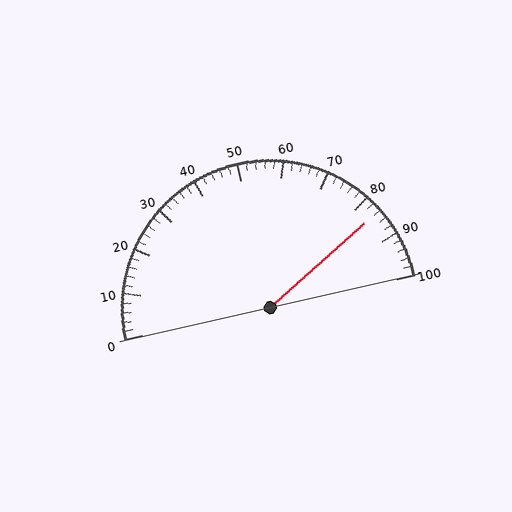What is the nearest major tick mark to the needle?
The nearest major tick mark is 80.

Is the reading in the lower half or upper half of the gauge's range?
The reading is in the upper half of the range (0 to 100).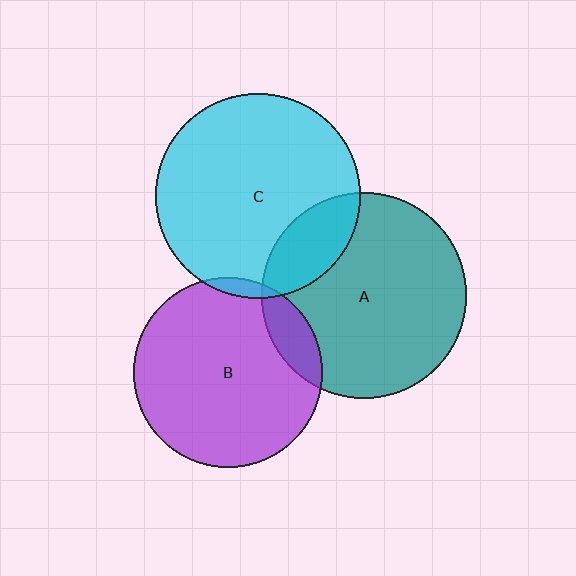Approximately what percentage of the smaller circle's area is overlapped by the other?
Approximately 20%.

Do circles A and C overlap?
Yes.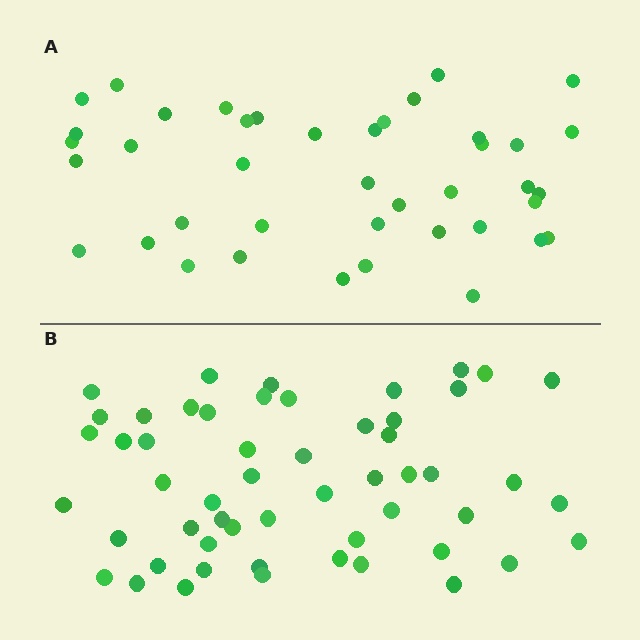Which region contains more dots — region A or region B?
Region B (the bottom region) has more dots.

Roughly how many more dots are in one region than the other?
Region B has approximately 15 more dots than region A.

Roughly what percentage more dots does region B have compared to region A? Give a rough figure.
About 30% more.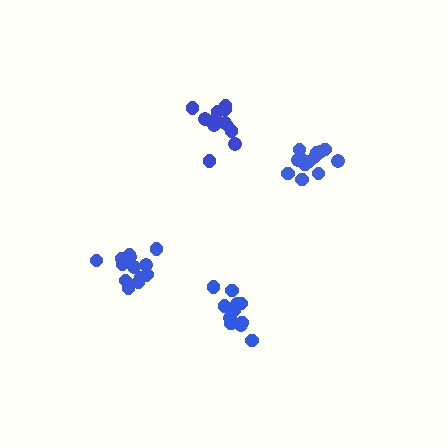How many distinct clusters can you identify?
There are 4 distinct clusters.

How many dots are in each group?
Group 1: 12 dots, Group 2: 15 dots, Group 3: 13 dots, Group 4: 12 dots (52 total).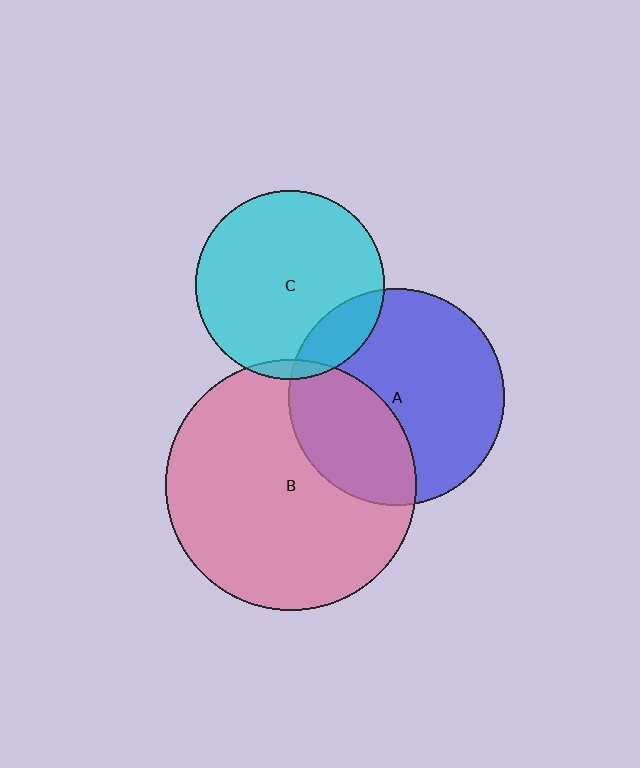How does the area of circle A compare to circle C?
Approximately 1.3 times.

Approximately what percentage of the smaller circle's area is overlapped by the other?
Approximately 15%.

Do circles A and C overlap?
Yes.